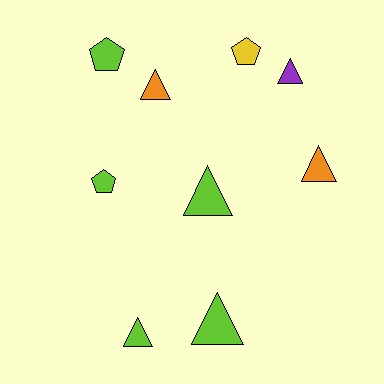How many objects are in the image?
There are 9 objects.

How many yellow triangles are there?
There are no yellow triangles.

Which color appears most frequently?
Lime, with 5 objects.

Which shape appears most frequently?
Triangle, with 6 objects.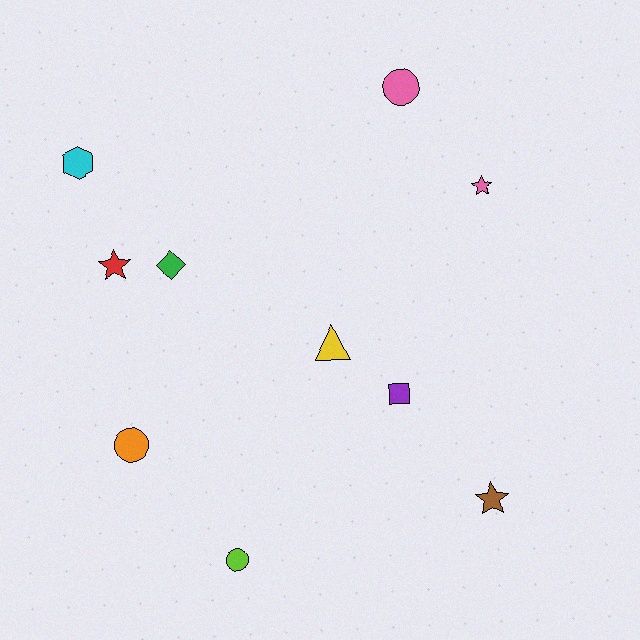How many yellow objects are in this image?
There is 1 yellow object.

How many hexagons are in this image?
There is 1 hexagon.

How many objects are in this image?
There are 10 objects.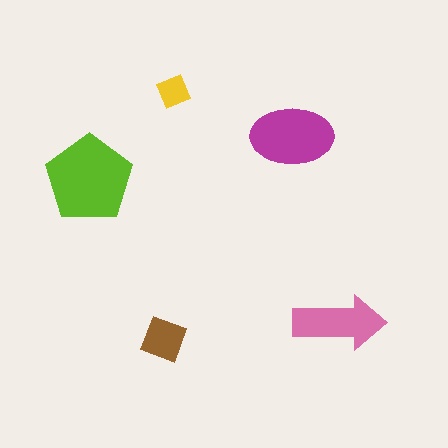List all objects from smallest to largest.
The yellow diamond, the brown square, the pink arrow, the magenta ellipse, the lime pentagon.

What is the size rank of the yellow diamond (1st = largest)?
5th.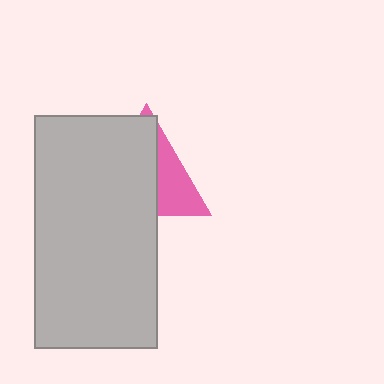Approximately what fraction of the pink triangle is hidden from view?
Roughly 64% of the pink triangle is hidden behind the light gray rectangle.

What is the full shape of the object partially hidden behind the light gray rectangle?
The partially hidden object is a pink triangle.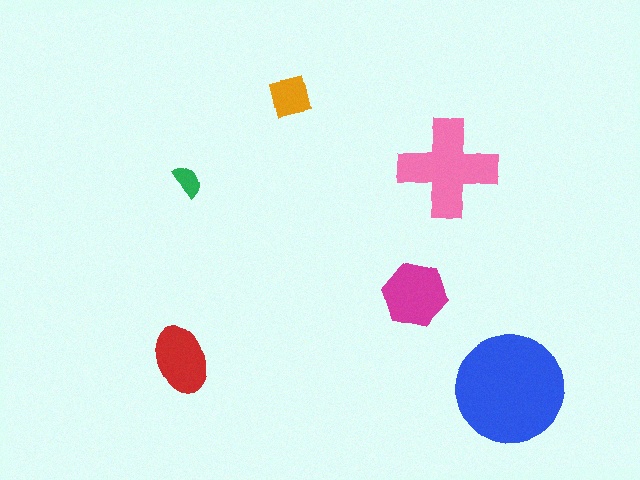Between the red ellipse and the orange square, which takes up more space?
The red ellipse.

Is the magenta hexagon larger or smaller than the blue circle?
Smaller.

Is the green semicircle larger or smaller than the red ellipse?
Smaller.